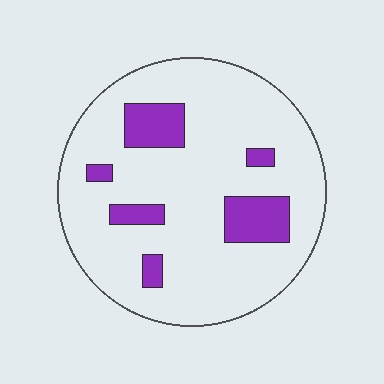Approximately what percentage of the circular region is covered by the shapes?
Approximately 15%.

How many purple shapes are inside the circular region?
6.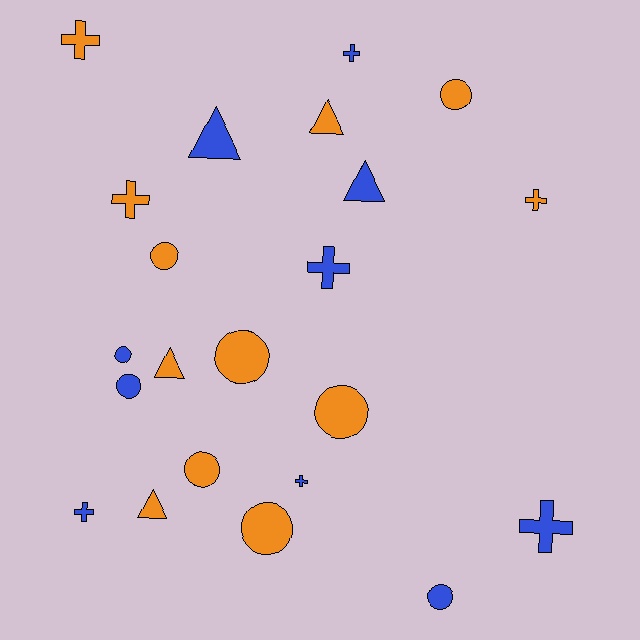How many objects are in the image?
There are 22 objects.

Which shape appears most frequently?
Circle, with 9 objects.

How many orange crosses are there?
There are 3 orange crosses.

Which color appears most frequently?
Orange, with 12 objects.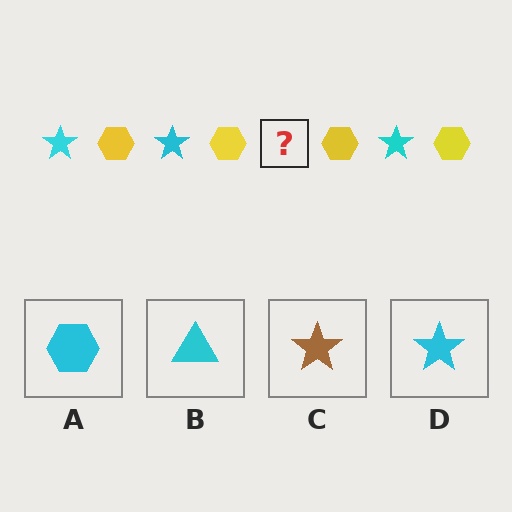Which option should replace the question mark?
Option D.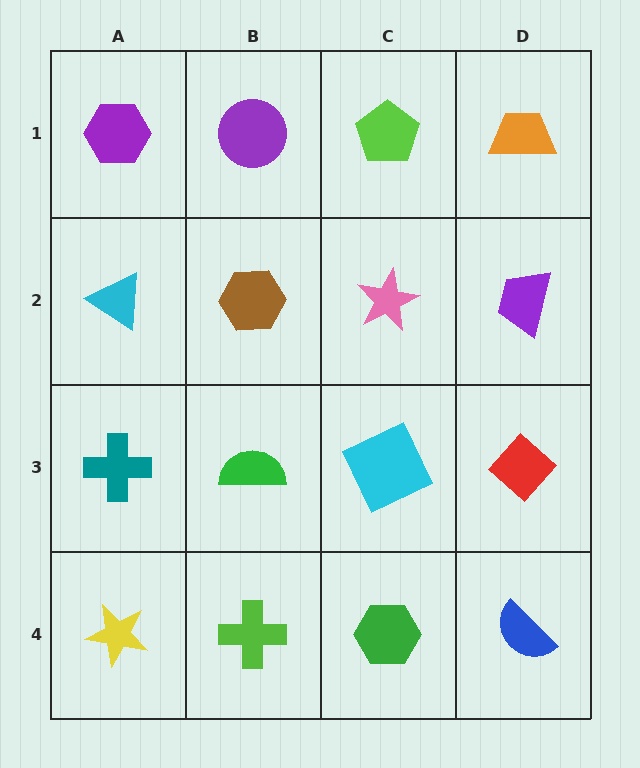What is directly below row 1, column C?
A pink star.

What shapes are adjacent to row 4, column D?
A red diamond (row 3, column D), a green hexagon (row 4, column C).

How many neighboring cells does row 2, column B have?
4.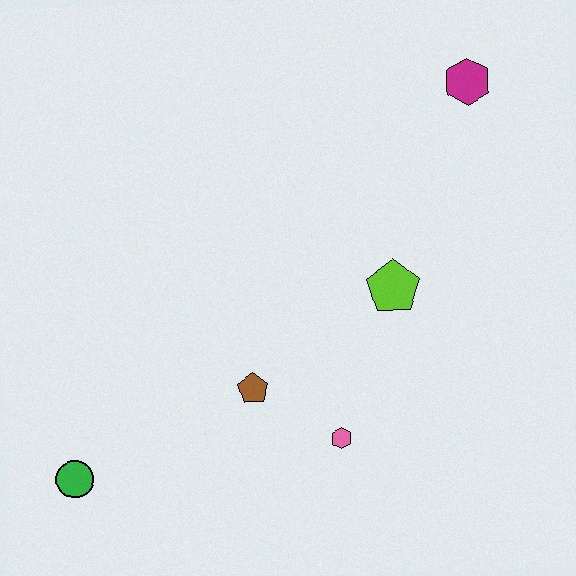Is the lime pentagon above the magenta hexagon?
No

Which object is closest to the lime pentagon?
The pink hexagon is closest to the lime pentagon.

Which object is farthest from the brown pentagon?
The magenta hexagon is farthest from the brown pentagon.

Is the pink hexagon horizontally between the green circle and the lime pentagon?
Yes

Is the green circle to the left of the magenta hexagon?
Yes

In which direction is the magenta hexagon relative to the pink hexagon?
The magenta hexagon is above the pink hexagon.